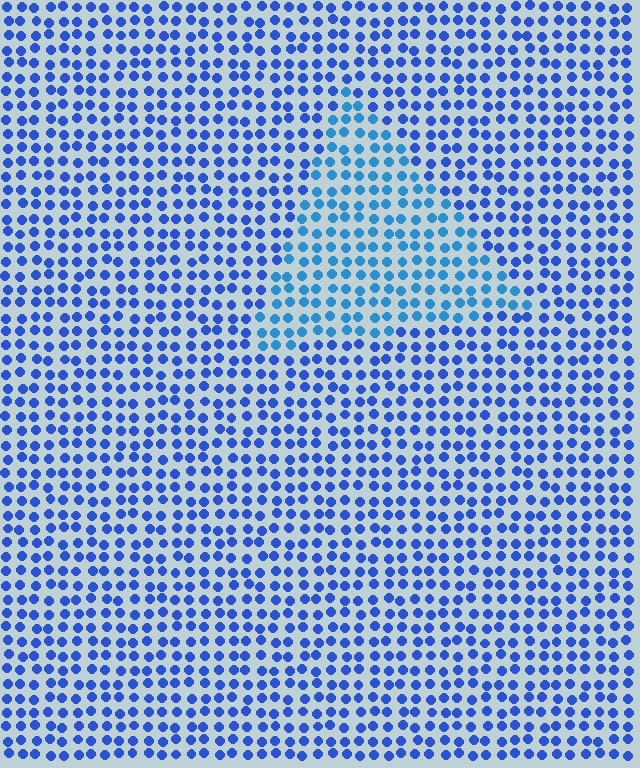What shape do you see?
I see a triangle.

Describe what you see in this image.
The image is filled with small blue elements in a uniform arrangement. A triangle-shaped region is visible where the elements are tinted to a slightly different hue, forming a subtle color boundary.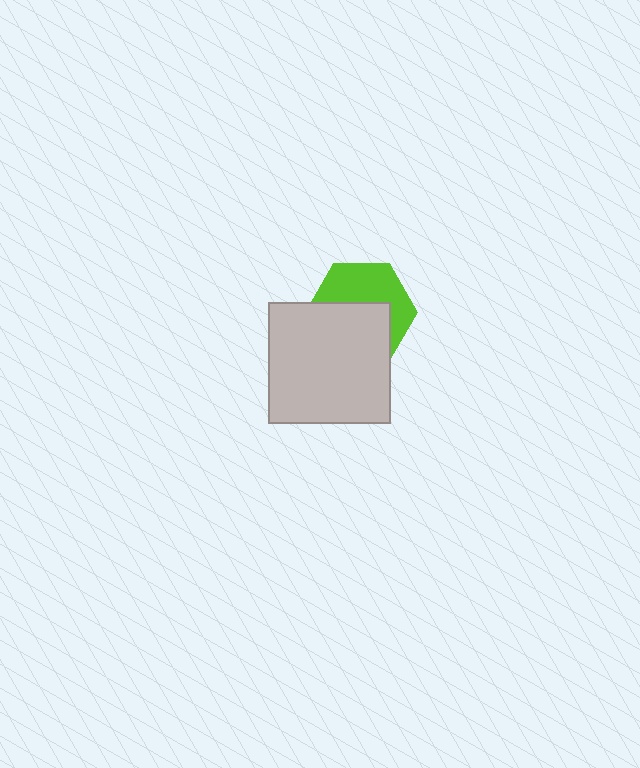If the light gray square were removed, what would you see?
You would see the complete lime hexagon.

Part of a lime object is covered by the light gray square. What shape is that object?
It is a hexagon.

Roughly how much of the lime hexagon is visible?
About half of it is visible (roughly 46%).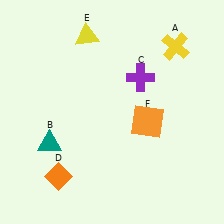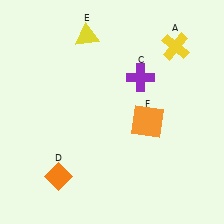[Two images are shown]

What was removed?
The teal triangle (B) was removed in Image 2.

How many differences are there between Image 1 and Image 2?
There is 1 difference between the two images.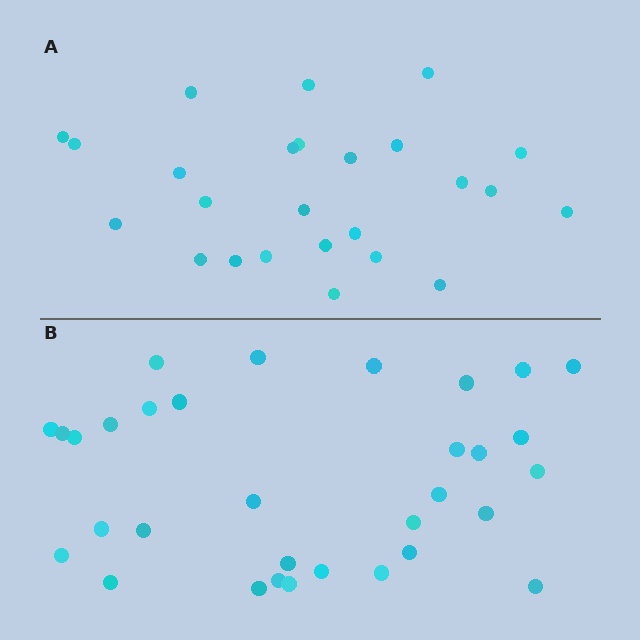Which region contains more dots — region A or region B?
Region B (the bottom region) has more dots.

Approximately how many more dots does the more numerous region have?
Region B has roughly 8 or so more dots than region A.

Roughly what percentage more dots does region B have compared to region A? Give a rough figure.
About 30% more.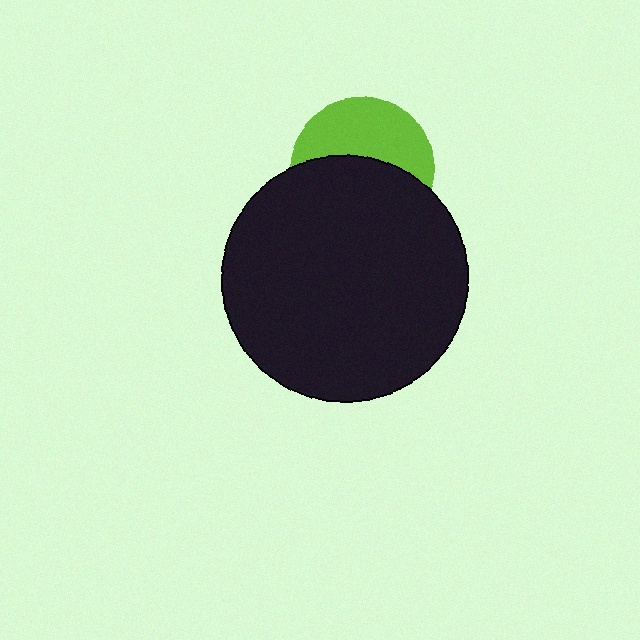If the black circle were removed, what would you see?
You would see the complete lime circle.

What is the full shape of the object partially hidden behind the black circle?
The partially hidden object is a lime circle.